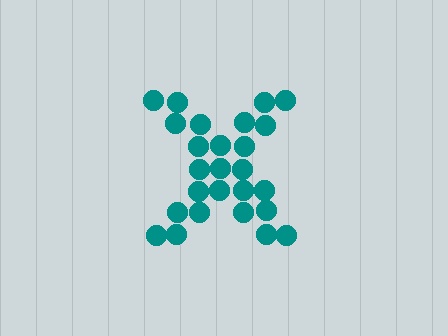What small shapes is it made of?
It is made of small circles.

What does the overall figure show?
The overall figure shows the letter X.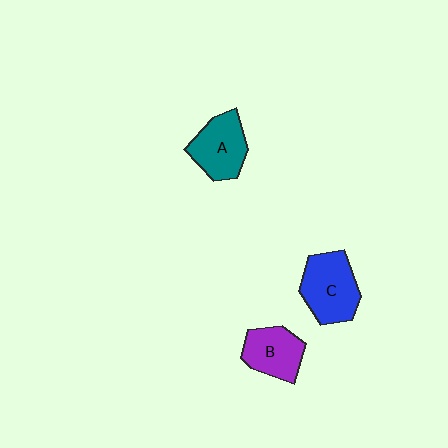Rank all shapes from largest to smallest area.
From largest to smallest: C (blue), A (teal), B (purple).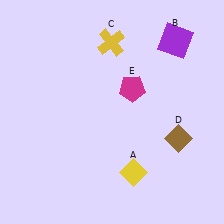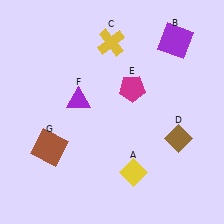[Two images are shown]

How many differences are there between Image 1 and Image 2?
There are 2 differences between the two images.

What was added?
A purple triangle (F), a brown square (G) were added in Image 2.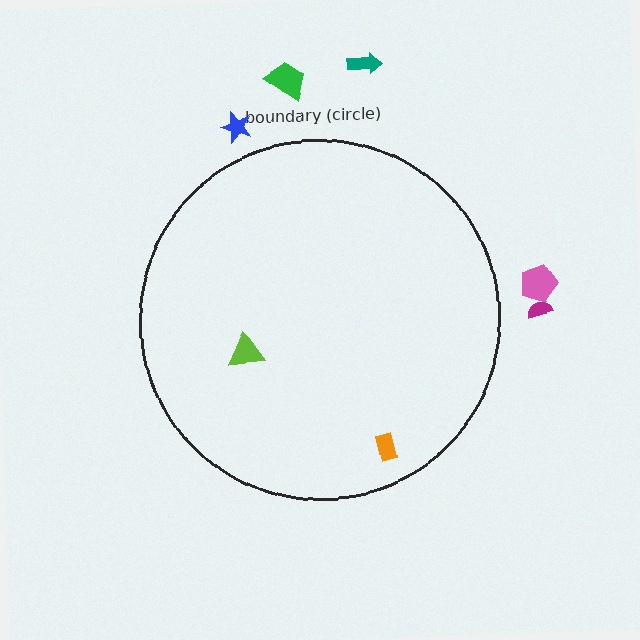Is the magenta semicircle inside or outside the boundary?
Outside.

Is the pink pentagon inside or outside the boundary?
Outside.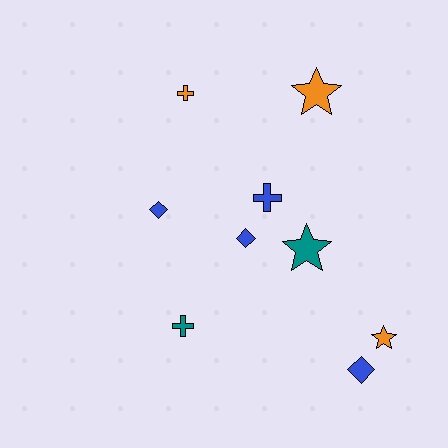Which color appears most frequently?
Blue, with 4 objects.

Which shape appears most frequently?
Diamond, with 3 objects.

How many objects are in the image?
There are 9 objects.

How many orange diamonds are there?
There are no orange diamonds.